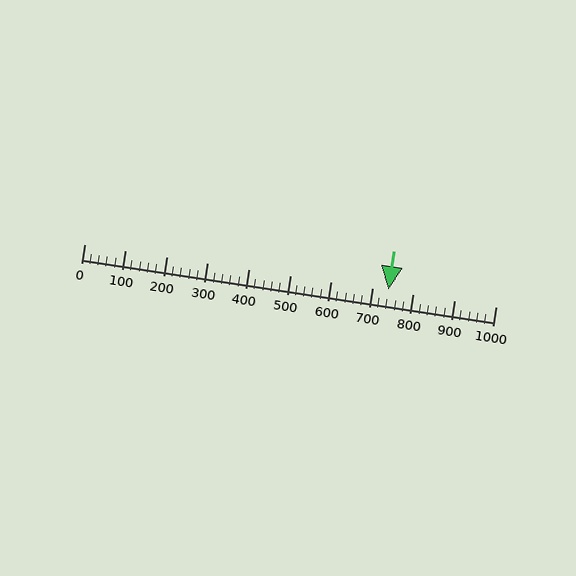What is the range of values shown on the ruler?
The ruler shows values from 0 to 1000.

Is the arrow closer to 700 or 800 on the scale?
The arrow is closer to 700.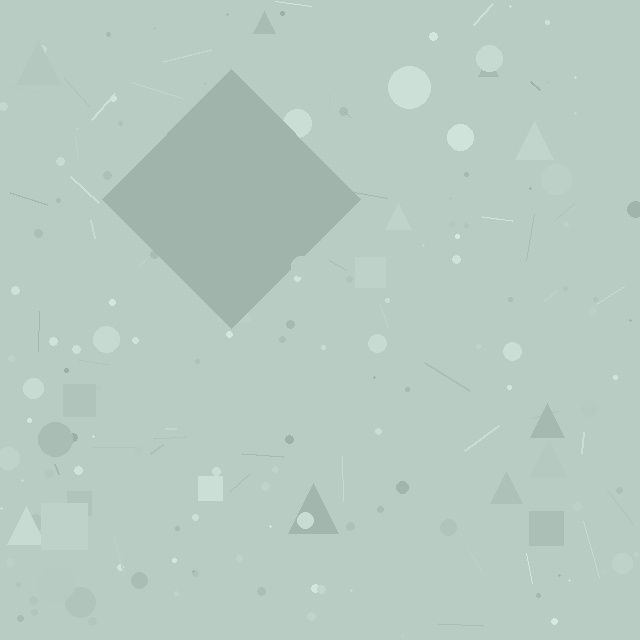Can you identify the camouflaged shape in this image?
The camouflaged shape is a diamond.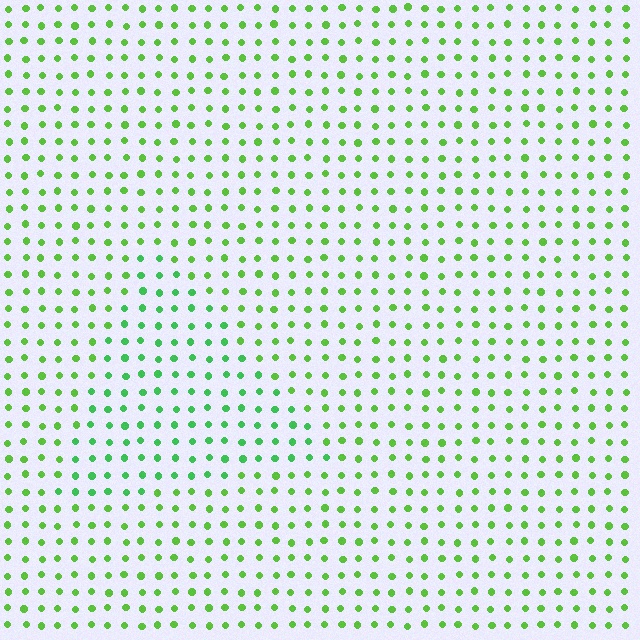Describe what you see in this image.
The image is filled with small lime elements in a uniform arrangement. A triangle-shaped region is visible where the elements are tinted to a slightly different hue, forming a subtle color boundary.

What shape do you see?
I see a triangle.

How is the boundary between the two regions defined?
The boundary is defined purely by a slight shift in hue (about 25 degrees). Spacing, size, and orientation are identical on both sides.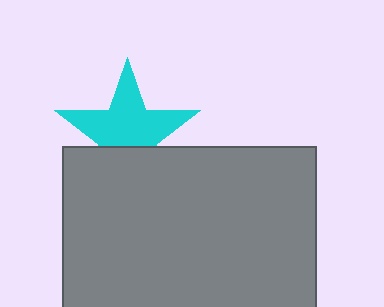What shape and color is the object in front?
The object in front is a gray rectangle.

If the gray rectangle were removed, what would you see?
You would see the complete cyan star.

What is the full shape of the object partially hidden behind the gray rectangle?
The partially hidden object is a cyan star.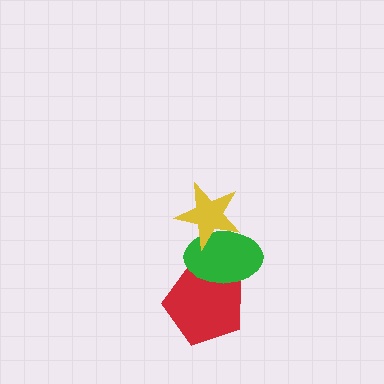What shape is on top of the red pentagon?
The green ellipse is on top of the red pentagon.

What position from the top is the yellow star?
The yellow star is 1st from the top.